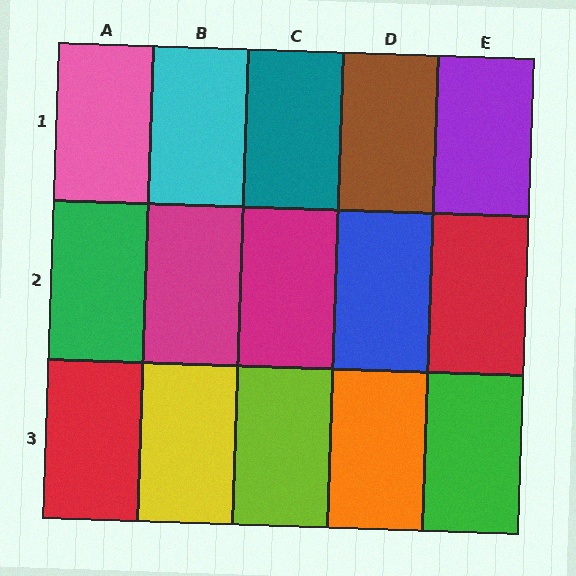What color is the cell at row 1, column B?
Cyan.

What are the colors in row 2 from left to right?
Green, magenta, magenta, blue, red.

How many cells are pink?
1 cell is pink.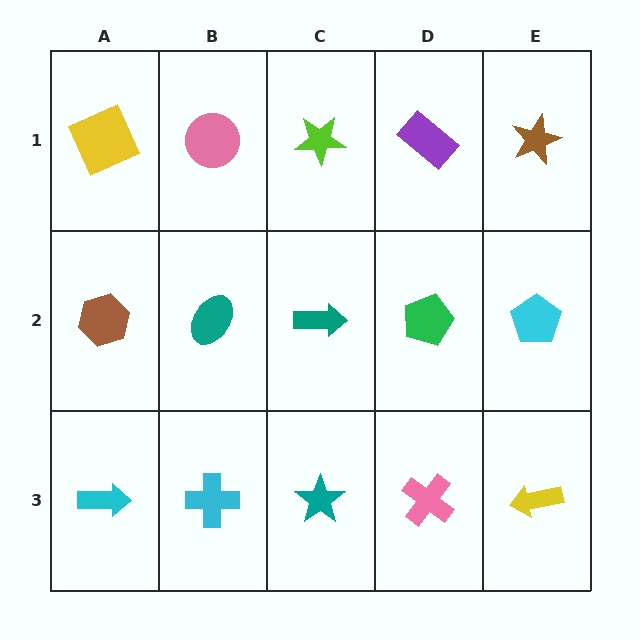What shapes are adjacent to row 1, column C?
A teal arrow (row 2, column C), a pink circle (row 1, column B), a purple rectangle (row 1, column D).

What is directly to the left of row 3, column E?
A pink cross.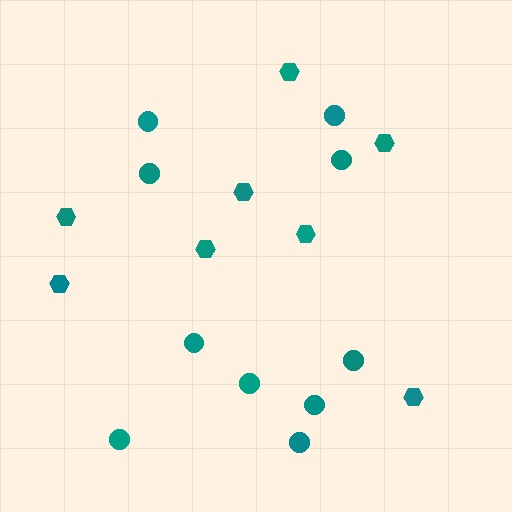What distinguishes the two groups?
There are 2 groups: one group of circles (10) and one group of hexagons (8).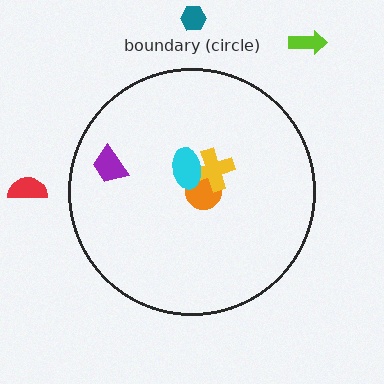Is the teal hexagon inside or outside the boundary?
Outside.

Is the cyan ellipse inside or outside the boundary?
Inside.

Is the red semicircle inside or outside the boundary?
Outside.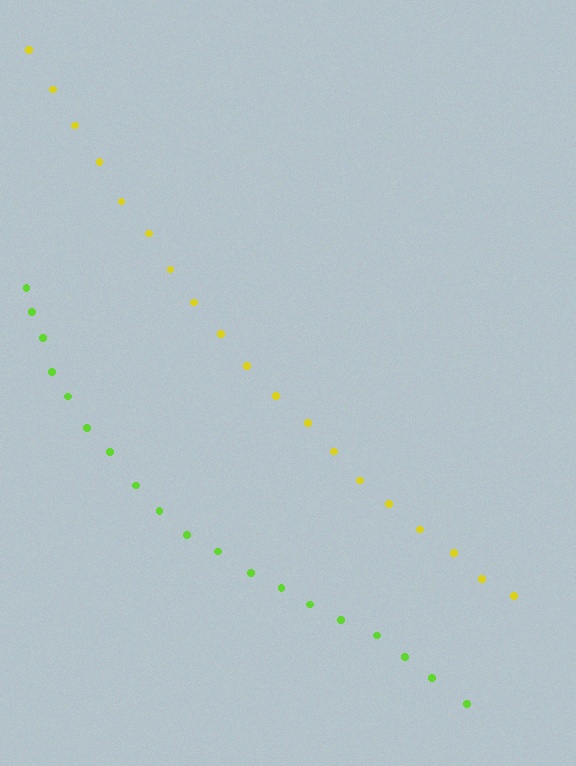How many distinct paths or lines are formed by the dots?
There are 2 distinct paths.